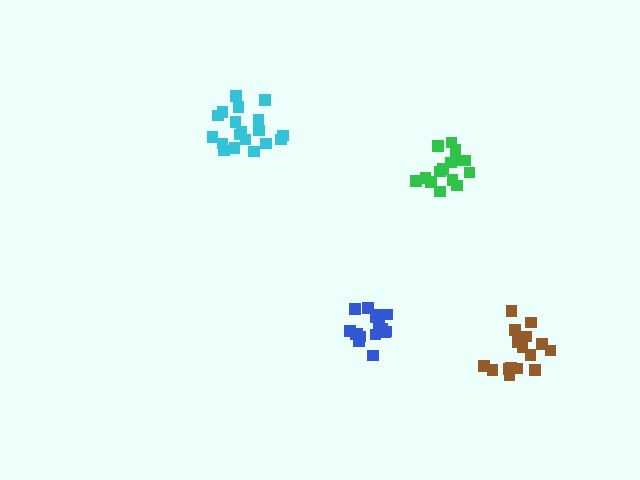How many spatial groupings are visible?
There are 4 spatial groupings.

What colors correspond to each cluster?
The clusters are colored: cyan, blue, green, brown.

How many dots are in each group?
Group 1: 19 dots, Group 2: 18 dots, Group 3: 15 dots, Group 4: 16 dots (68 total).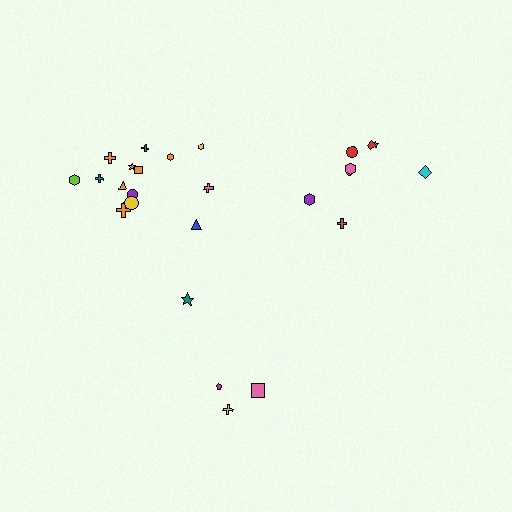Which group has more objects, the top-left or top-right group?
The top-left group.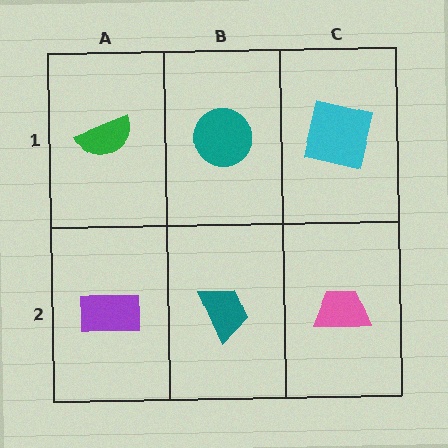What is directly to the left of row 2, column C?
A teal trapezoid.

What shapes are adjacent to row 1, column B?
A teal trapezoid (row 2, column B), a green semicircle (row 1, column A), a cyan square (row 1, column C).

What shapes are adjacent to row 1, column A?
A purple rectangle (row 2, column A), a teal circle (row 1, column B).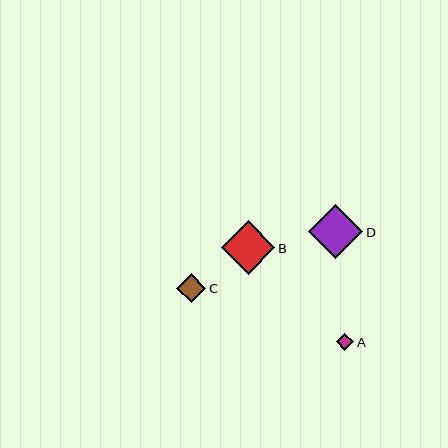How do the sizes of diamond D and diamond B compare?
Diamond D and diamond B are approximately the same size.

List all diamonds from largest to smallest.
From largest to smallest: D, B, C, A.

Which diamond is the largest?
Diamond D is the largest with a size of approximately 55 pixels.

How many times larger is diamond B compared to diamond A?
Diamond B is approximately 3.1 times the size of diamond A.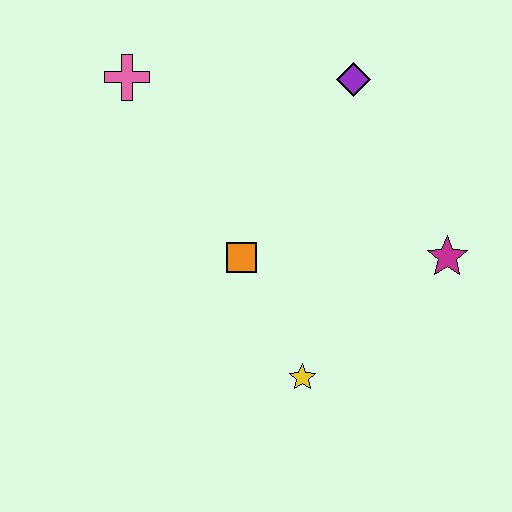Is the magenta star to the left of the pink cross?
No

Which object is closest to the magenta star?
The yellow star is closest to the magenta star.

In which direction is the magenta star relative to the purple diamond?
The magenta star is below the purple diamond.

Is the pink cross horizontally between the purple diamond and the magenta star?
No